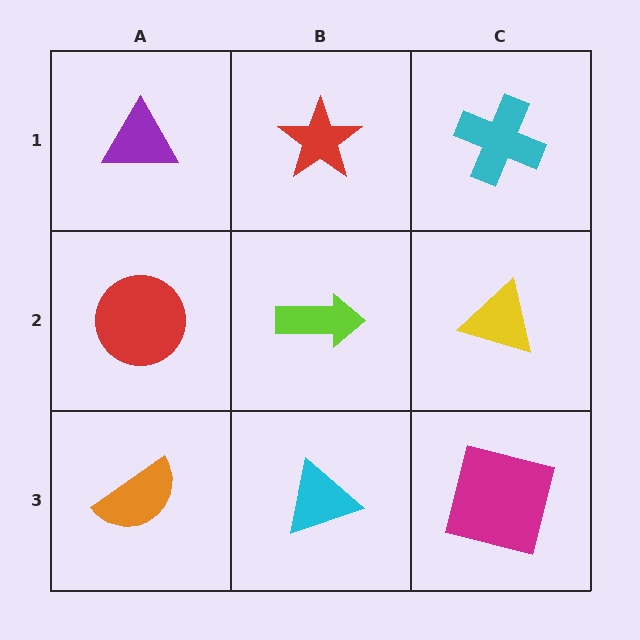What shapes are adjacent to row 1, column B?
A lime arrow (row 2, column B), a purple triangle (row 1, column A), a cyan cross (row 1, column C).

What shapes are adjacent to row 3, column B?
A lime arrow (row 2, column B), an orange semicircle (row 3, column A), a magenta square (row 3, column C).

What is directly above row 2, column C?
A cyan cross.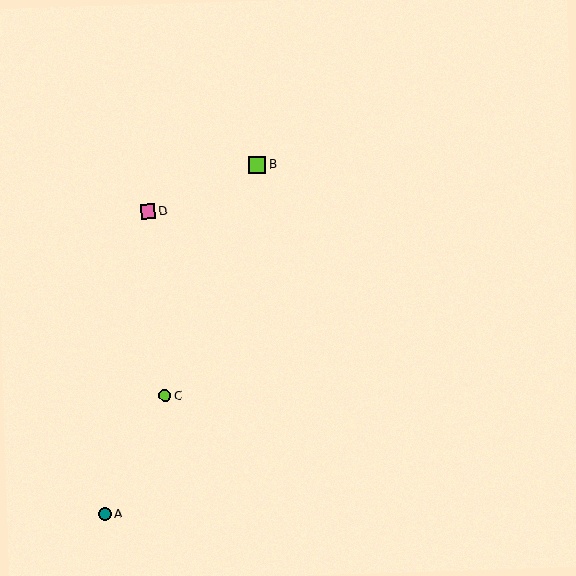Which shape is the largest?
The lime square (labeled B) is the largest.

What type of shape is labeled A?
Shape A is a teal circle.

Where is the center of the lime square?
The center of the lime square is at (257, 165).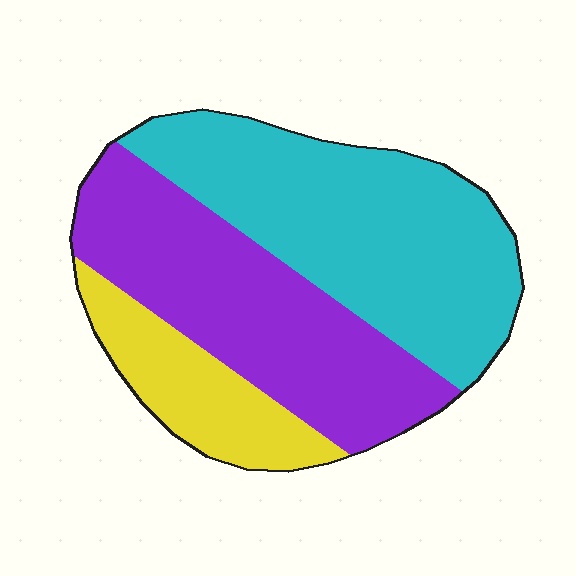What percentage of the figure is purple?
Purple takes up about three eighths (3/8) of the figure.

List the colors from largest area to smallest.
From largest to smallest: cyan, purple, yellow.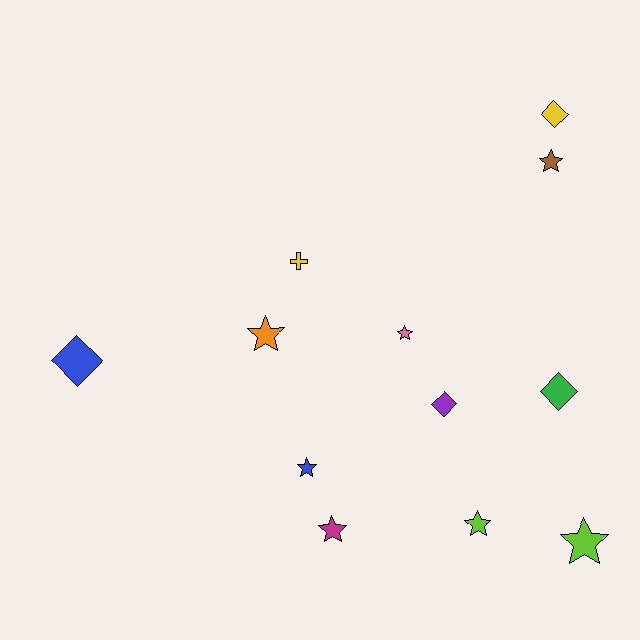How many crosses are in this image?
There is 1 cross.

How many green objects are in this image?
There is 1 green object.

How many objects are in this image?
There are 12 objects.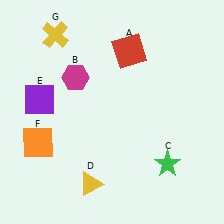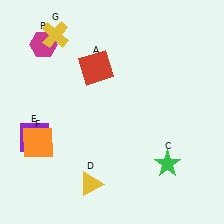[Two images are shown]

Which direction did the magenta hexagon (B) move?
The magenta hexagon (B) moved up.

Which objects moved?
The objects that moved are: the red square (A), the magenta hexagon (B), the purple square (E).